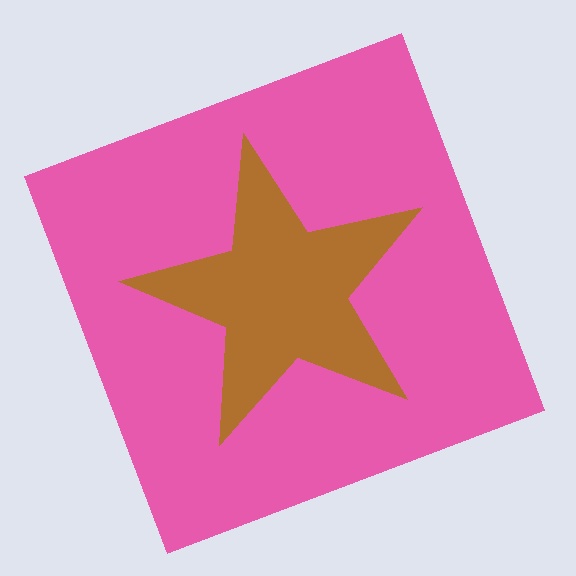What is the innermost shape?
The brown star.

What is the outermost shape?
The pink square.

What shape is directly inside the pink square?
The brown star.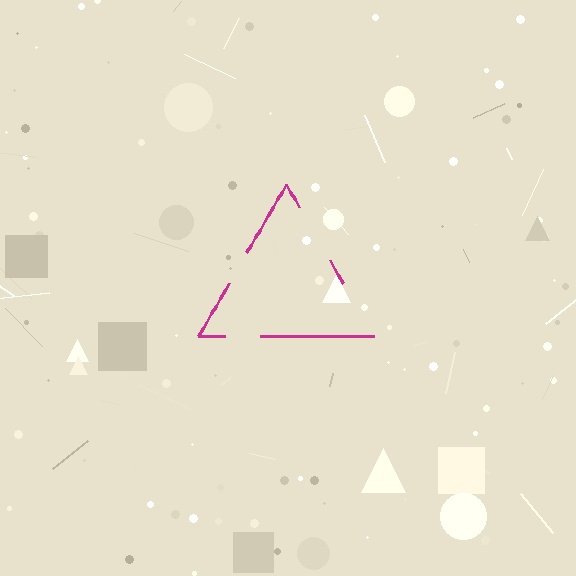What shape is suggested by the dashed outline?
The dashed outline suggests a triangle.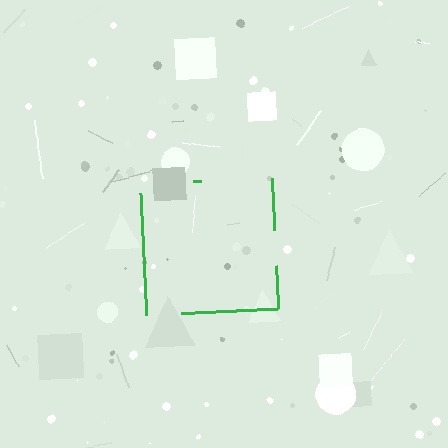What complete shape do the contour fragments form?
The contour fragments form a square.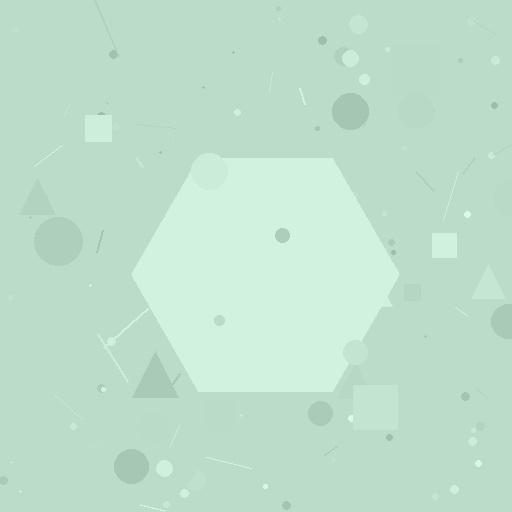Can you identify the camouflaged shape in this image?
The camouflaged shape is a hexagon.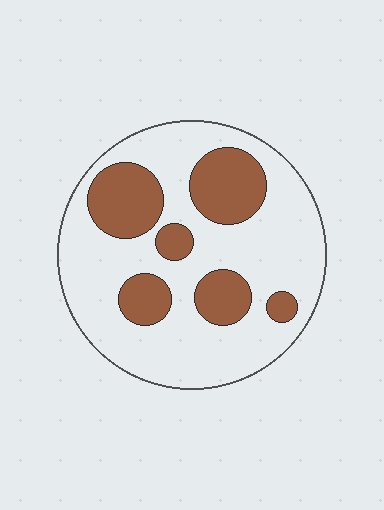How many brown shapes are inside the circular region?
6.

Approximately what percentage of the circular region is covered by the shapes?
Approximately 30%.